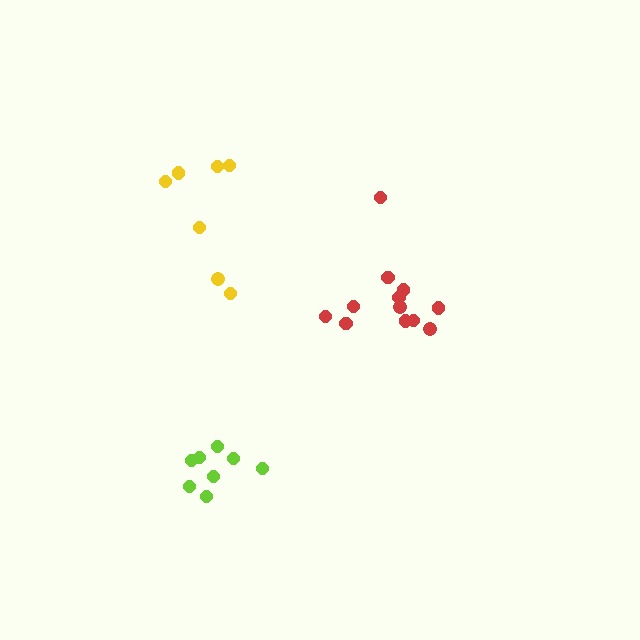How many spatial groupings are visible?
There are 3 spatial groupings.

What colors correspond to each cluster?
The clusters are colored: lime, red, yellow.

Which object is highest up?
The yellow cluster is topmost.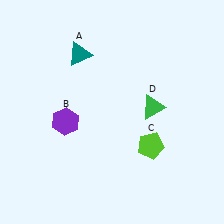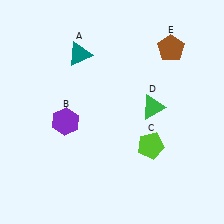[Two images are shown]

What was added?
A brown pentagon (E) was added in Image 2.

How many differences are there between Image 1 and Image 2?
There is 1 difference between the two images.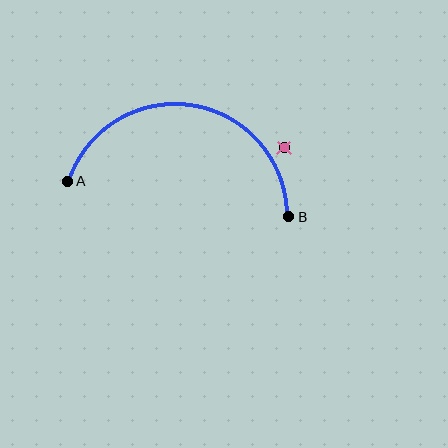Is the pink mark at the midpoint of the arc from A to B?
No — the pink mark does not lie on the arc at all. It sits slightly outside the curve.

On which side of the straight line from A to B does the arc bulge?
The arc bulges above the straight line connecting A and B.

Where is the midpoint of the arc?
The arc midpoint is the point on the curve farthest from the straight line joining A and B. It sits above that line.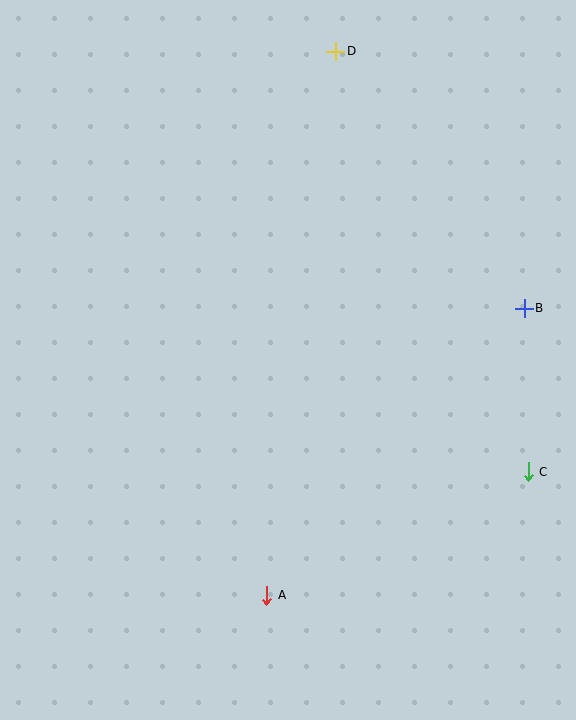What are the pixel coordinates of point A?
Point A is at (267, 595).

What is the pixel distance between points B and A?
The distance between B and A is 386 pixels.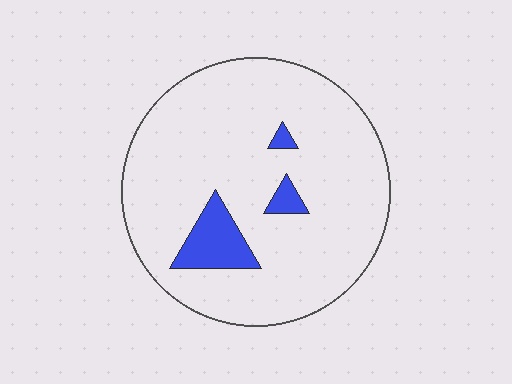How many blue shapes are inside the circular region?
3.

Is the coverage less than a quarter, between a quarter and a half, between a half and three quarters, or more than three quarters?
Less than a quarter.